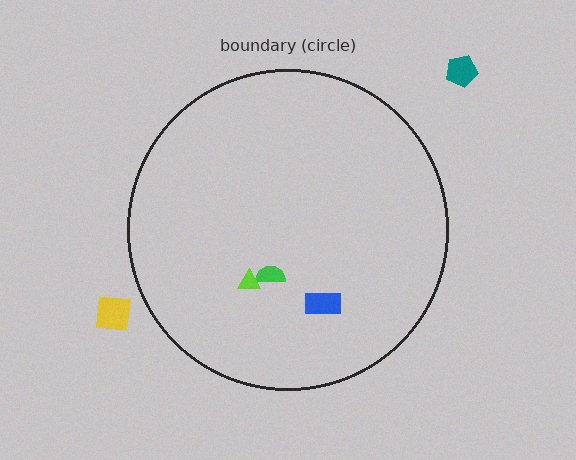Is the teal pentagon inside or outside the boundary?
Outside.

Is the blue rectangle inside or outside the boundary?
Inside.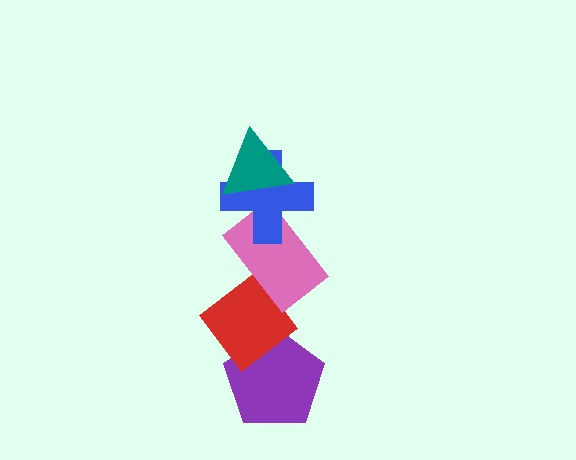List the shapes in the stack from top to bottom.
From top to bottom: the teal triangle, the blue cross, the pink rectangle, the red diamond, the purple pentagon.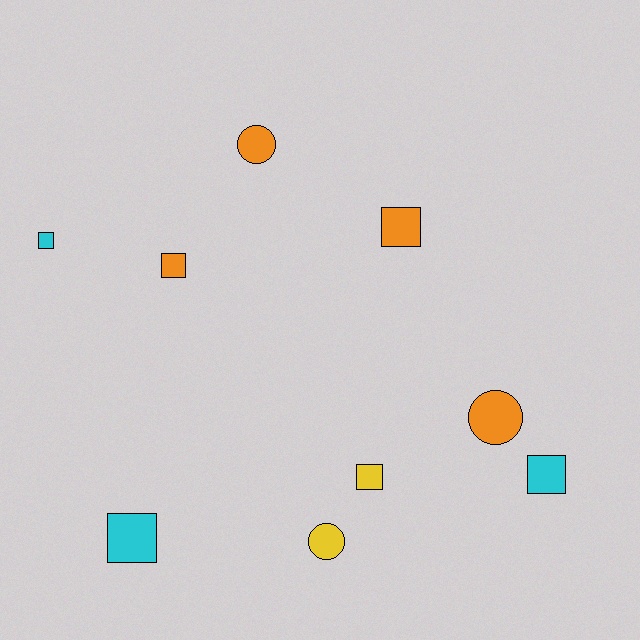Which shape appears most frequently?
Square, with 6 objects.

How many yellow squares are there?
There is 1 yellow square.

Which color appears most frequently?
Orange, with 4 objects.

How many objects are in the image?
There are 9 objects.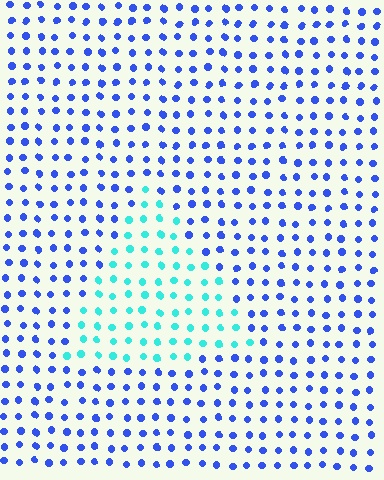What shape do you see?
I see a triangle.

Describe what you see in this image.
The image is filled with small blue elements in a uniform arrangement. A triangle-shaped region is visible where the elements are tinted to a slightly different hue, forming a subtle color boundary.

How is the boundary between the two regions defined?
The boundary is defined purely by a slight shift in hue (about 55 degrees). Spacing, size, and orientation are identical on both sides.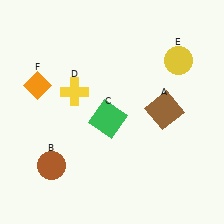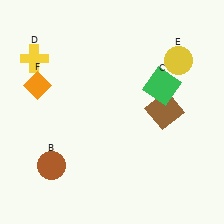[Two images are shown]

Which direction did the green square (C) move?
The green square (C) moved right.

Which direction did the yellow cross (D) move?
The yellow cross (D) moved left.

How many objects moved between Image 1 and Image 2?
2 objects moved between the two images.